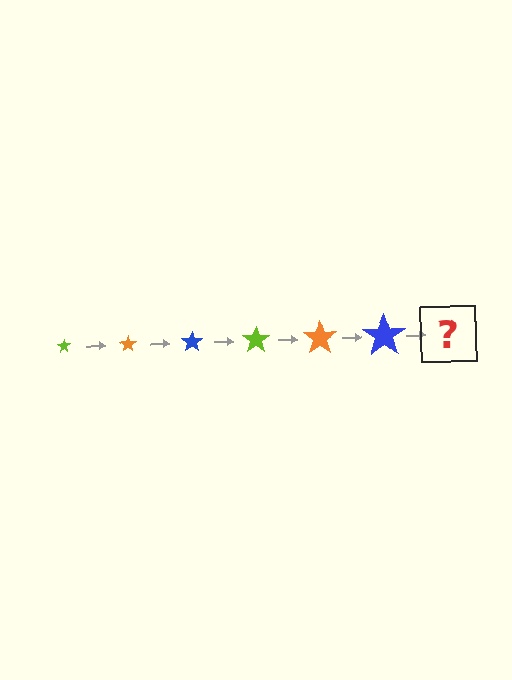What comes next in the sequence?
The next element should be a lime star, larger than the previous one.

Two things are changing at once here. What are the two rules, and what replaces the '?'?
The two rules are that the star grows larger each step and the color cycles through lime, orange, and blue. The '?' should be a lime star, larger than the previous one.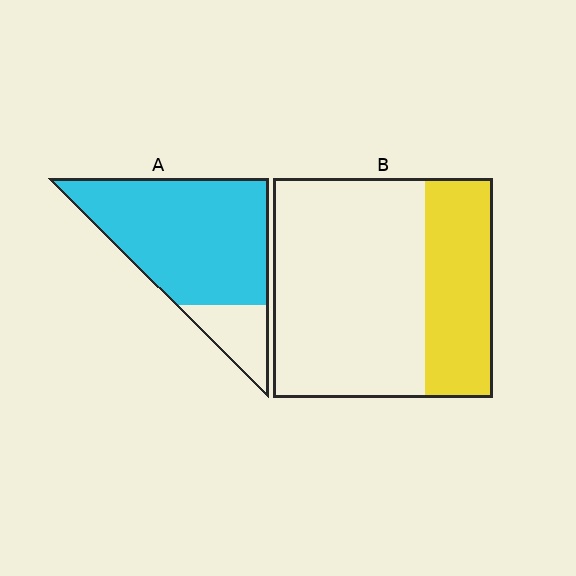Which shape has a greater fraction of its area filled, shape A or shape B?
Shape A.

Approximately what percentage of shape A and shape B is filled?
A is approximately 80% and B is approximately 30%.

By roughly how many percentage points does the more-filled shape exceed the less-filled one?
By roughly 50 percentage points (A over B).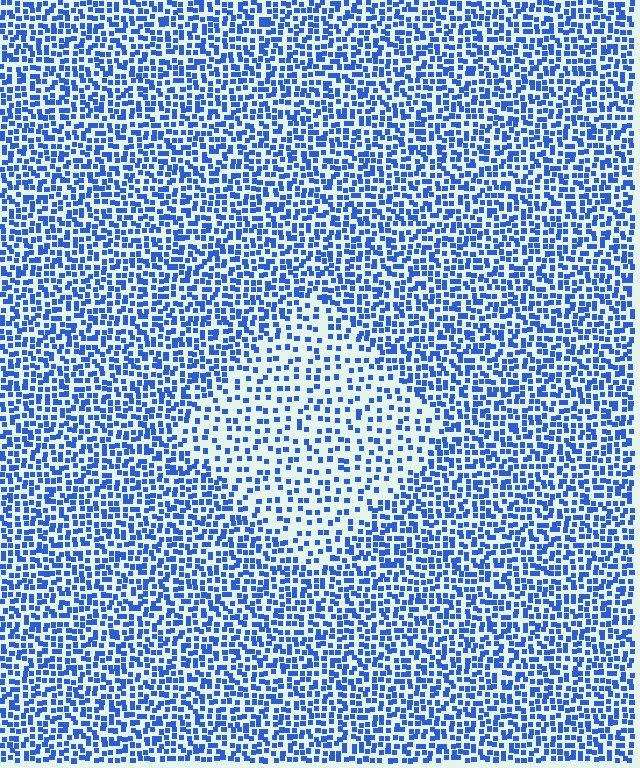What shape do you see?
I see a diamond.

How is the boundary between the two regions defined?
The boundary is defined by a change in element density (approximately 2.0x ratio). All elements are the same color, size, and shape.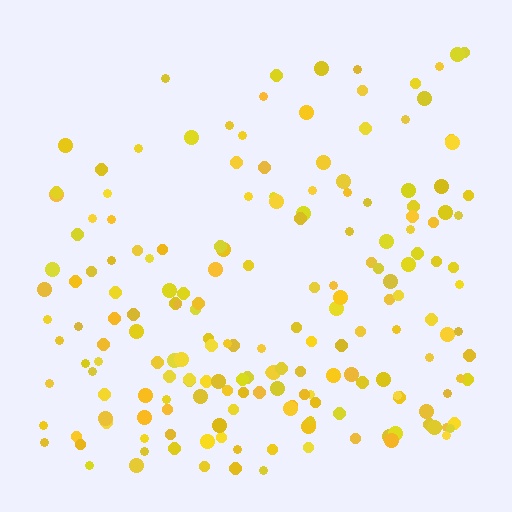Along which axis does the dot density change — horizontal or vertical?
Vertical.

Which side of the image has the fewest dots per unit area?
The top.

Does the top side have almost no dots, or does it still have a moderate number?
Still a moderate number, just noticeably fewer than the bottom.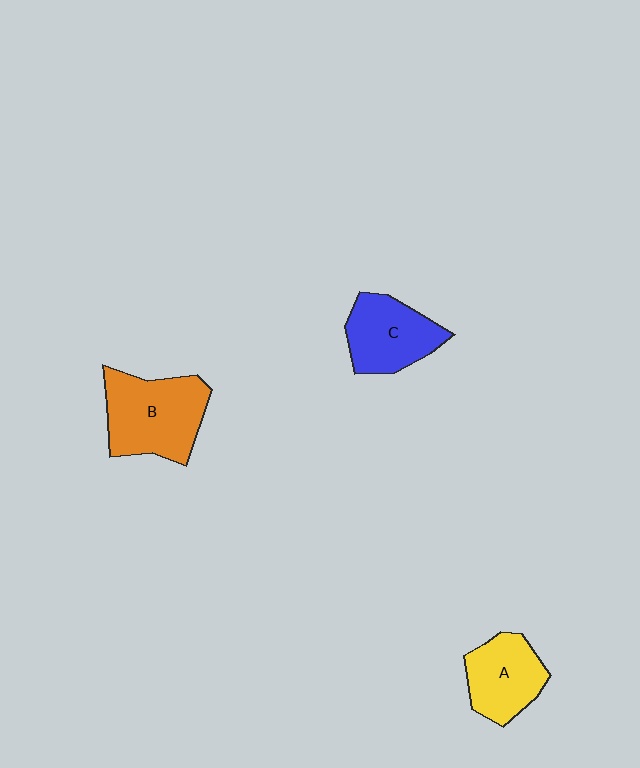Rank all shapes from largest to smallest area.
From largest to smallest: B (orange), C (blue), A (yellow).